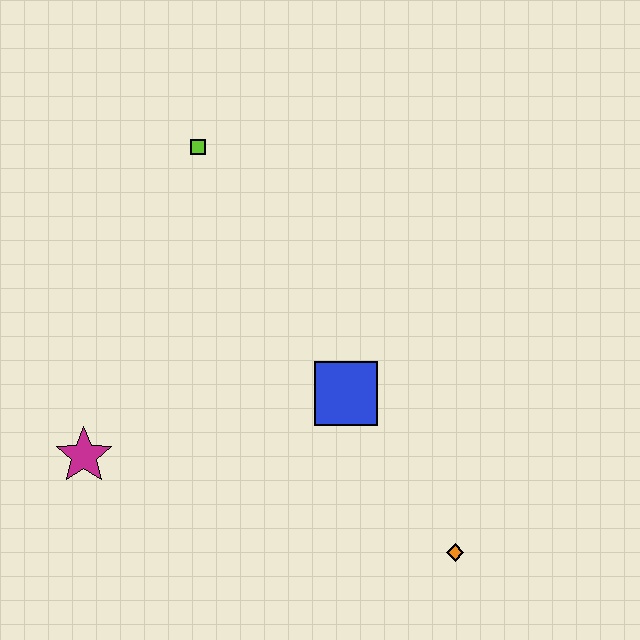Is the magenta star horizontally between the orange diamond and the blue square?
No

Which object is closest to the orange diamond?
The blue square is closest to the orange diamond.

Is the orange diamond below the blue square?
Yes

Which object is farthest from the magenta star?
The orange diamond is farthest from the magenta star.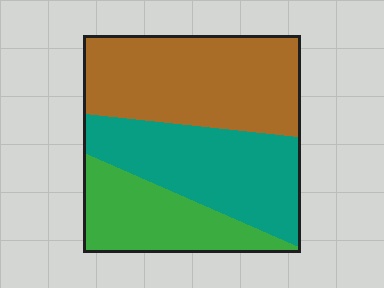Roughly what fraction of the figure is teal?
Teal covers roughly 35% of the figure.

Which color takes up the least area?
Green, at roughly 25%.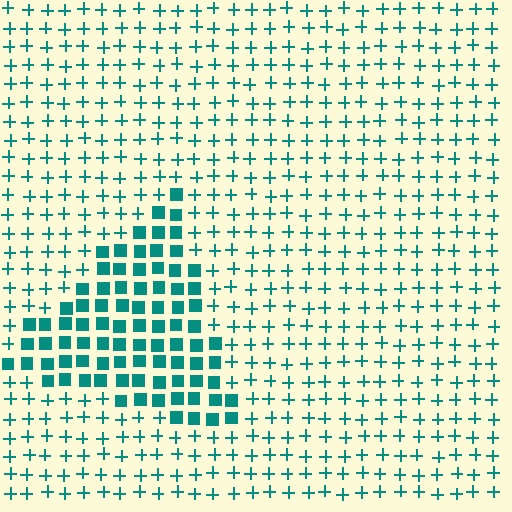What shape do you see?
I see a triangle.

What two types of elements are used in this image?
The image uses squares inside the triangle region and plus signs outside it.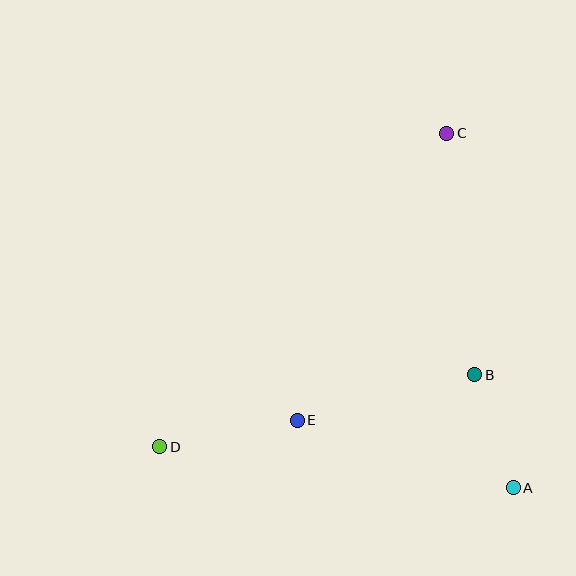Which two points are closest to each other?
Points A and B are closest to each other.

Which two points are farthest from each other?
Points C and D are farthest from each other.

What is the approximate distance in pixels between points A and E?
The distance between A and E is approximately 226 pixels.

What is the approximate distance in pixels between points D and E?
The distance between D and E is approximately 140 pixels.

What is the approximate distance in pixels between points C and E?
The distance between C and E is approximately 323 pixels.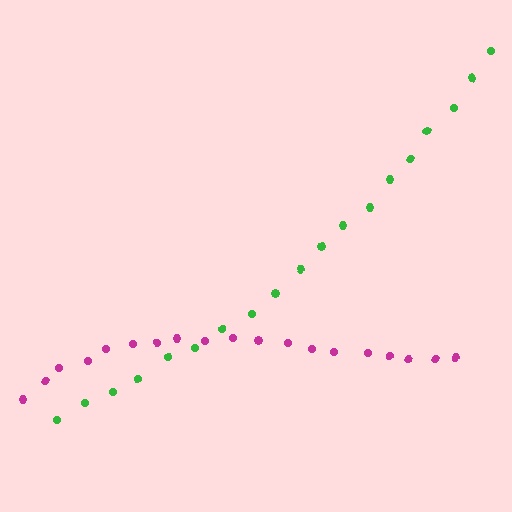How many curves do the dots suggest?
There are 2 distinct paths.